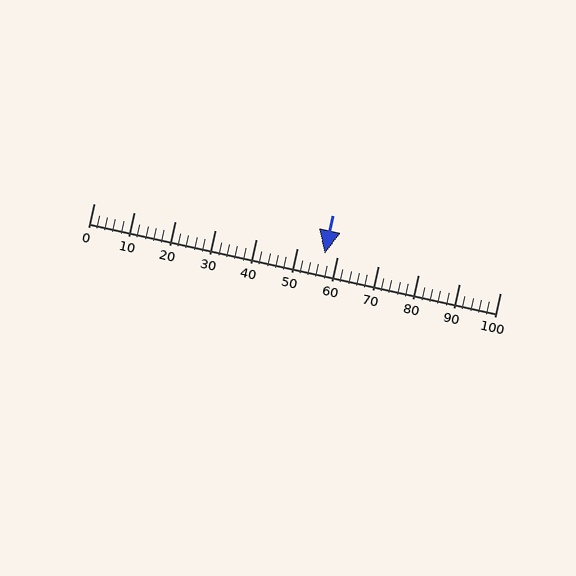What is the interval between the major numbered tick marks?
The major tick marks are spaced 10 units apart.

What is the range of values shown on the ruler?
The ruler shows values from 0 to 100.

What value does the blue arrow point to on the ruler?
The blue arrow points to approximately 57.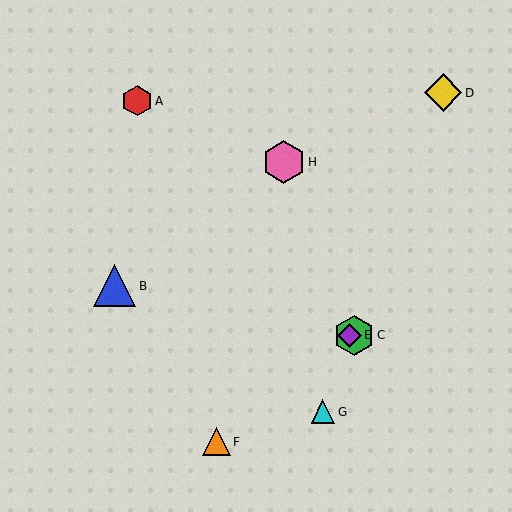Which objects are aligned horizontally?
Objects C, E are aligned horizontally.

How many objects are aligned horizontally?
2 objects (C, E) are aligned horizontally.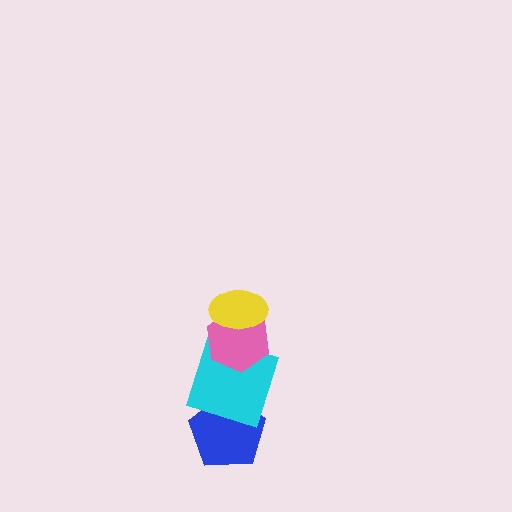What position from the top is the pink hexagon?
The pink hexagon is 2nd from the top.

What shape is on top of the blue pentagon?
The cyan square is on top of the blue pentagon.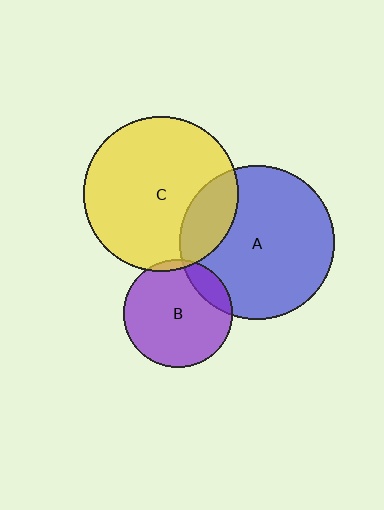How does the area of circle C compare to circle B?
Approximately 2.0 times.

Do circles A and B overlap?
Yes.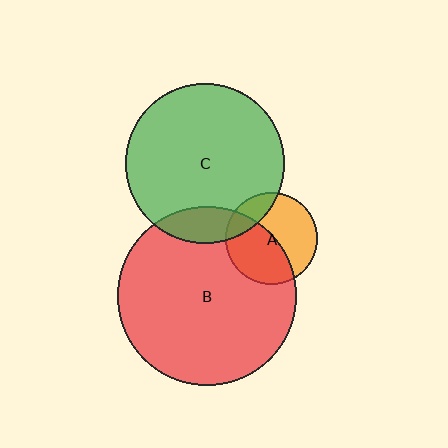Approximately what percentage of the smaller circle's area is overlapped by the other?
Approximately 50%.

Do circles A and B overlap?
Yes.